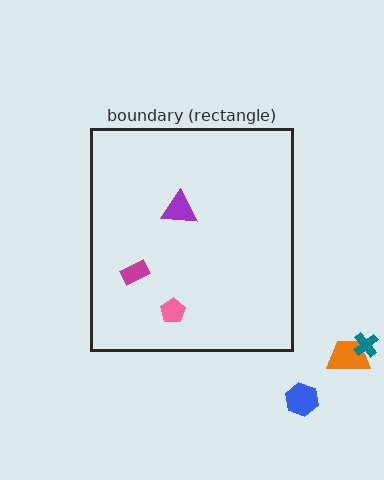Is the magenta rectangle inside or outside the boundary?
Inside.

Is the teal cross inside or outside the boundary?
Outside.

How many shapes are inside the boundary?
3 inside, 3 outside.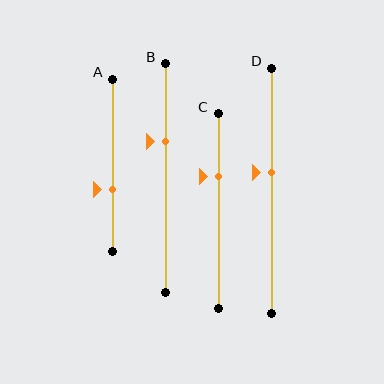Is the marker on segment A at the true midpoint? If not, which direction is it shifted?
No, the marker on segment A is shifted downward by about 14% of the segment length.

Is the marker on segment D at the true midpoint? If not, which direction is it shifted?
No, the marker on segment D is shifted upward by about 7% of the segment length.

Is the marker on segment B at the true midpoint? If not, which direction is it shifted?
No, the marker on segment B is shifted upward by about 16% of the segment length.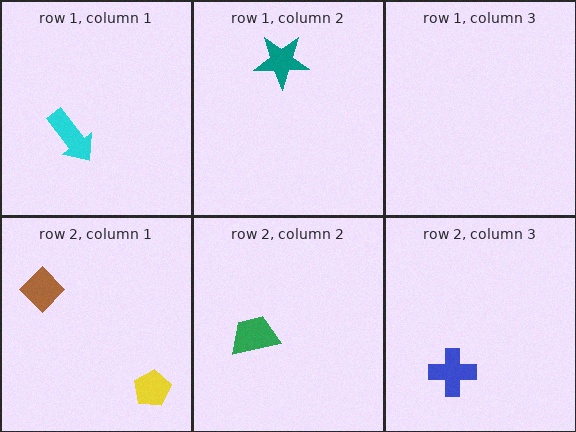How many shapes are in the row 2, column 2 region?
1.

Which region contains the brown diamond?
The row 2, column 1 region.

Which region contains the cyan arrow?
The row 1, column 1 region.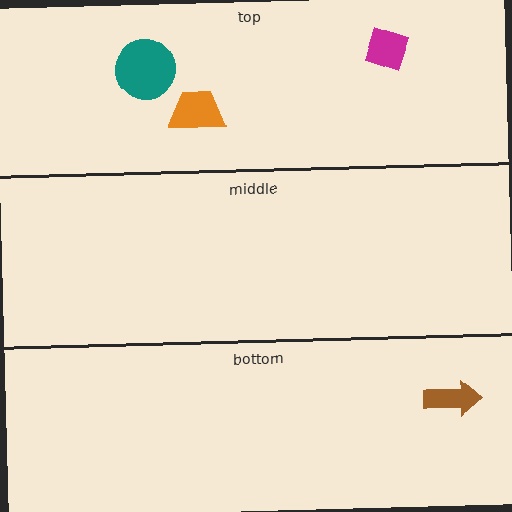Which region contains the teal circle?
The top region.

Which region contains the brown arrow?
The bottom region.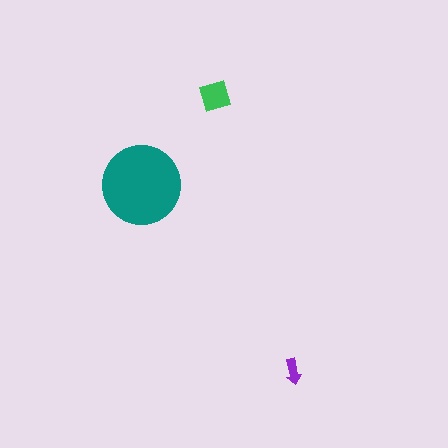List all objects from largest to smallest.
The teal circle, the green diamond, the purple arrow.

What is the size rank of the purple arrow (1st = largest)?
3rd.